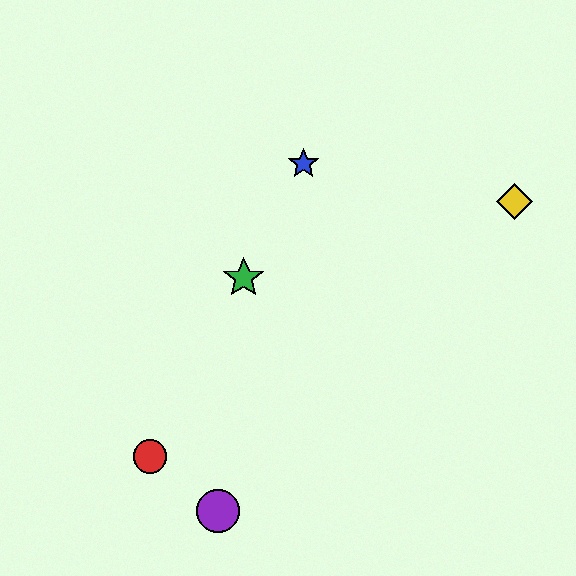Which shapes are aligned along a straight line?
The red circle, the blue star, the green star are aligned along a straight line.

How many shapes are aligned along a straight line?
3 shapes (the red circle, the blue star, the green star) are aligned along a straight line.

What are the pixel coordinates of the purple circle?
The purple circle is at (218, 511).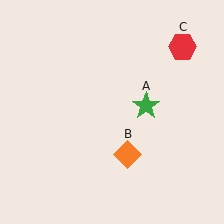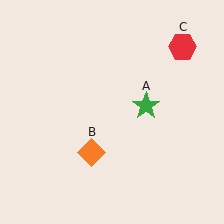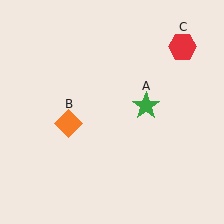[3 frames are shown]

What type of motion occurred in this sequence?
The orange diamond (object B) rotated clockwise around the center of the scene.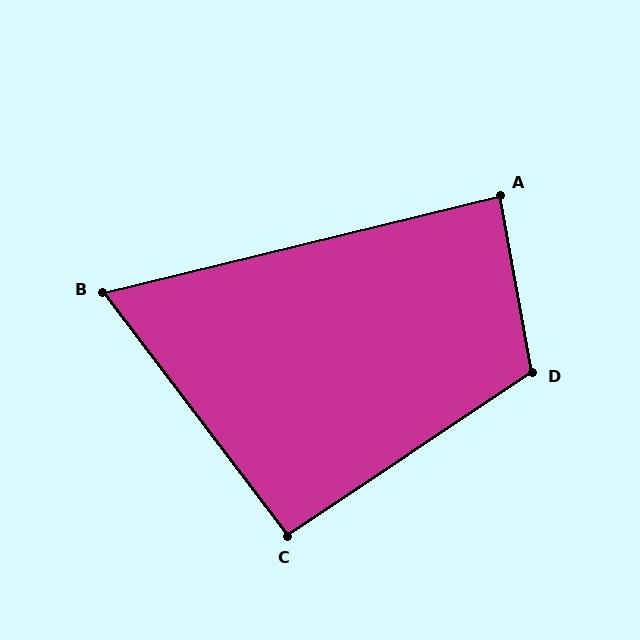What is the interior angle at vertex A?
Approximately 87 degrees (approximately right).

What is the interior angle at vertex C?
Approximately 93 degrees (approximately right).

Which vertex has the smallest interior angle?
B, at approximately 67 degrees.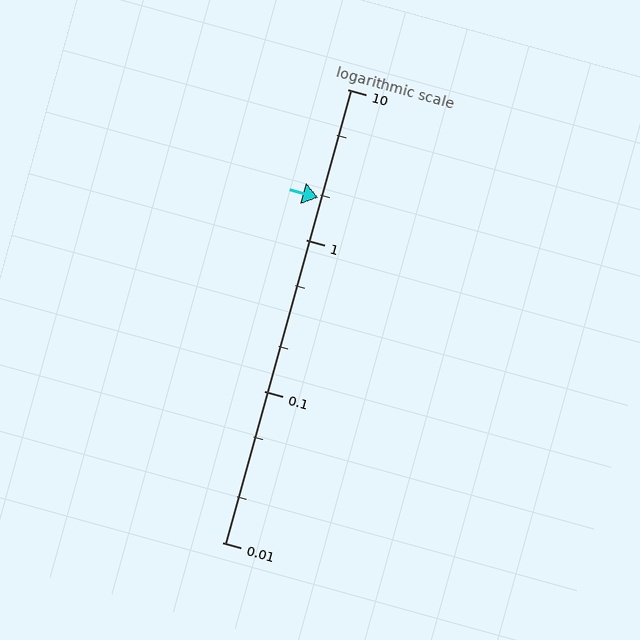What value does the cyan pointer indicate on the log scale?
The pointer indicates approximately 1.9.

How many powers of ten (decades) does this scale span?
The scale spans 3 decades, from 0.01 to 10.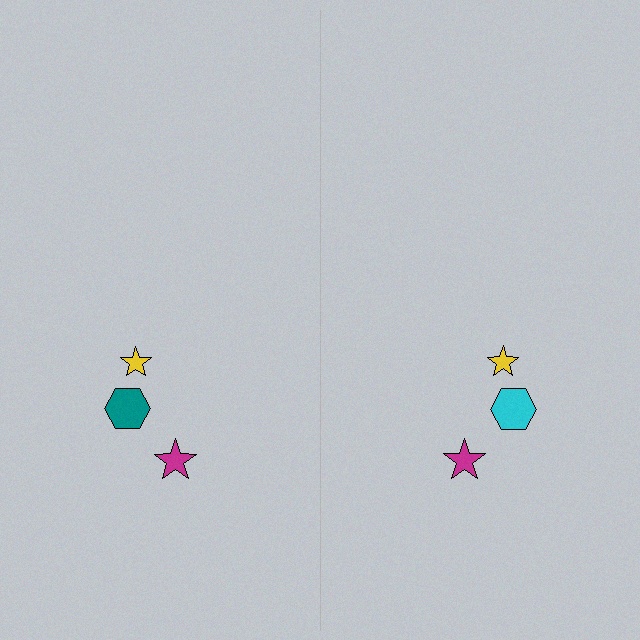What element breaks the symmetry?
The cyan hexagon on the right side breaks the symmetry — its mirror counterpart is teal.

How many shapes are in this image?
There are 6 shapes in this image.